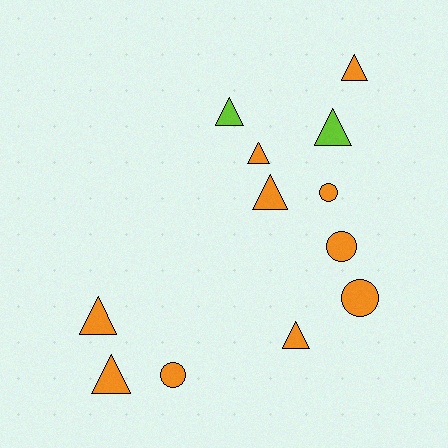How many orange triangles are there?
There are 6 orange triangles.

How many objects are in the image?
There are 12 objects.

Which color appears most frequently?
Orange, with 10 objects.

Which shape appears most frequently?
Triangle, with 8 objects.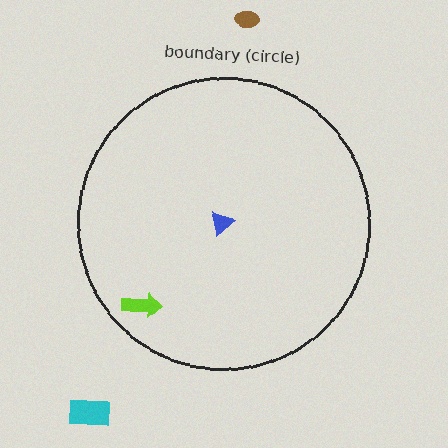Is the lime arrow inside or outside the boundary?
Inside.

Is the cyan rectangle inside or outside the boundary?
Outside.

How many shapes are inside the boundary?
2 inside, 2 outside.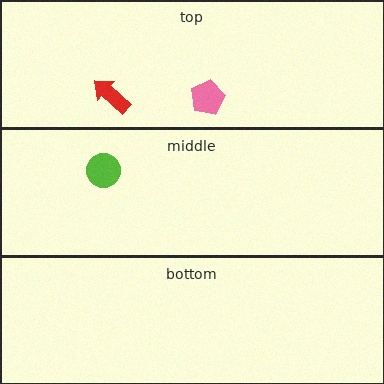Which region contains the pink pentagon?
The top region.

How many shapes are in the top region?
2.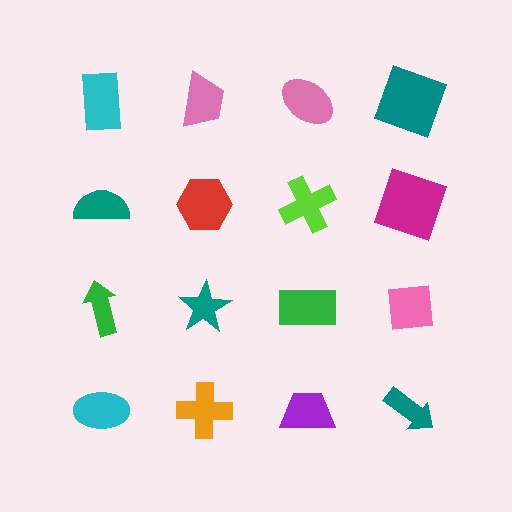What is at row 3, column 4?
A pink square.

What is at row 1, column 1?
A cyan rectangle.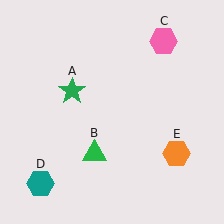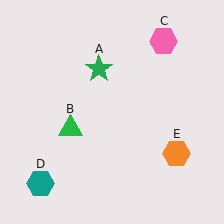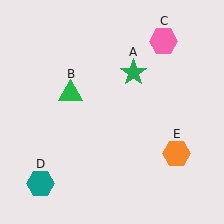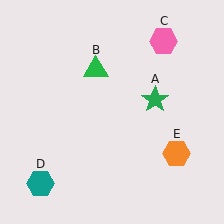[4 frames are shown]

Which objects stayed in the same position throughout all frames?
Pink hexagon (object C) and teal hexagon (object D) and orange hexagon (object E) remained stationary.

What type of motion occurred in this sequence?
The green star (object A), green triangle (object B) rotated clockwise around the center of the scene.